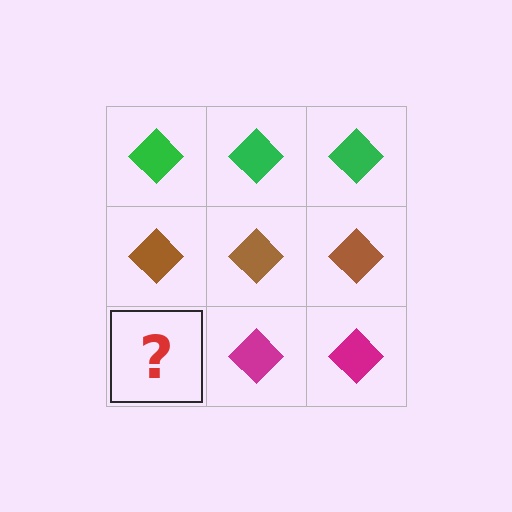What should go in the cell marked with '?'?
The missing cell should contain a magenta diamond.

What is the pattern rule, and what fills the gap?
The rule is that each row has a consistent color. The gap should be filled with a magenta diamond.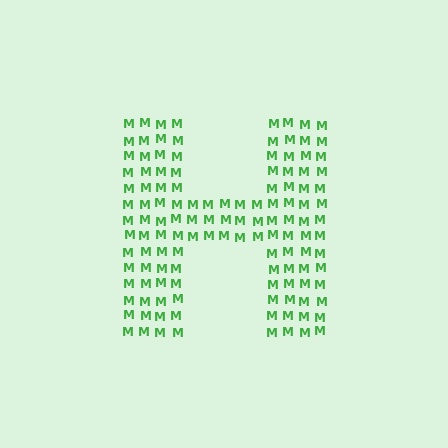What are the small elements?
The small elements are letter M's.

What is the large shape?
The large shape is the letter H.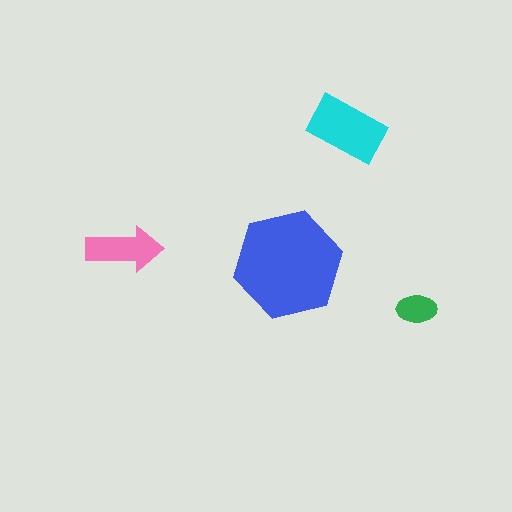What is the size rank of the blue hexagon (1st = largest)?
1st.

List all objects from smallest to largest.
The green ellipse, the pink arrow, the cyan rectangle, the blue hexagon.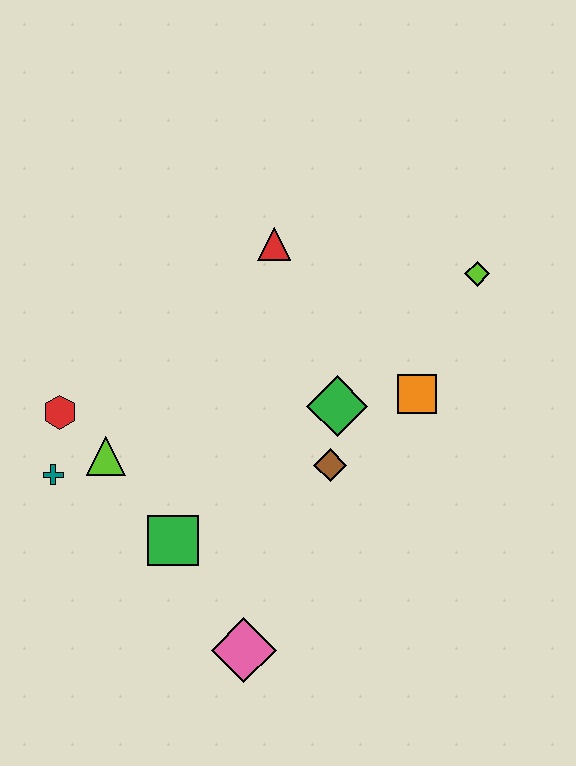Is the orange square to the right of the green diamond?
Yes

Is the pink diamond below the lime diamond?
Yes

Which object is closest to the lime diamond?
The orange square is closest to the lime diamond.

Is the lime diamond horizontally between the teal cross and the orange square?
No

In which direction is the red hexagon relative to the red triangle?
The red hexagon is to the left of the red triangle.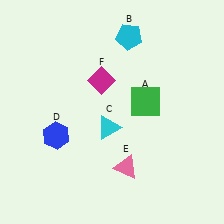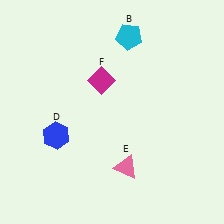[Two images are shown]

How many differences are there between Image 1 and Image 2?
There are 2 differences between the two images.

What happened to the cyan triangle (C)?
The cyan triangle (C) was removed in Image 2. It was in the bottom-left area of Image 1.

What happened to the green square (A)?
The green square (A) was removed in Image 2. It was in the top-right area of Image 1.